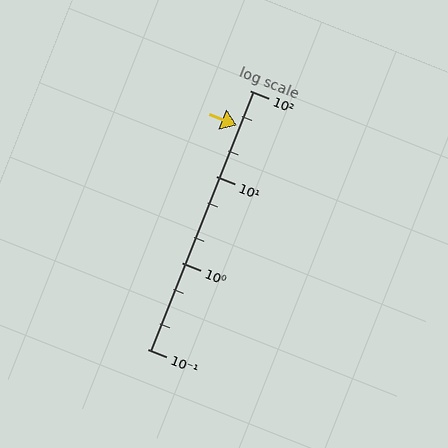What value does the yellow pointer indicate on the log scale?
The pointer indicates approximately 39.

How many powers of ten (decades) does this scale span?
The scale spans 3 decades, from 0.1 to 100.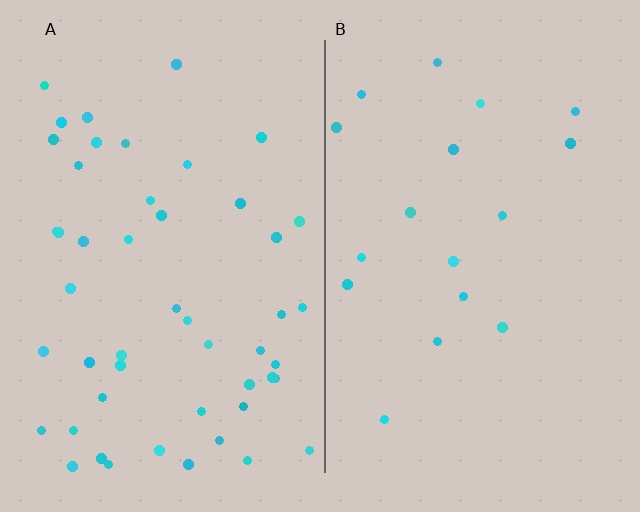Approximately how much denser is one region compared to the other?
Approximately 2.8× — region A over region B.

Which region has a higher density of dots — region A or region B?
A (the left).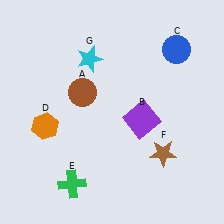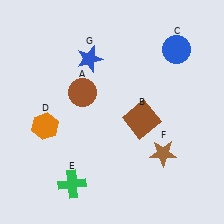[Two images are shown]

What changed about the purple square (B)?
In Image 1, B is purple. In Image 2, it changed to brown.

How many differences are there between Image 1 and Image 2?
There are 2 differences between the two images.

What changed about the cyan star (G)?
In Image 1, G is cyan. In Image 2, it changed to blue.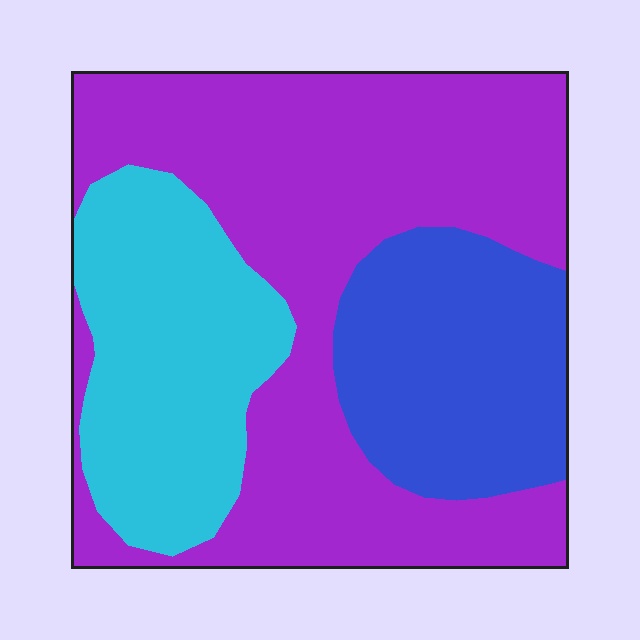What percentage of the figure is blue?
Blue takes up about one fifth (1/5) of the figure.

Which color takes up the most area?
Purple, at roughly 55%.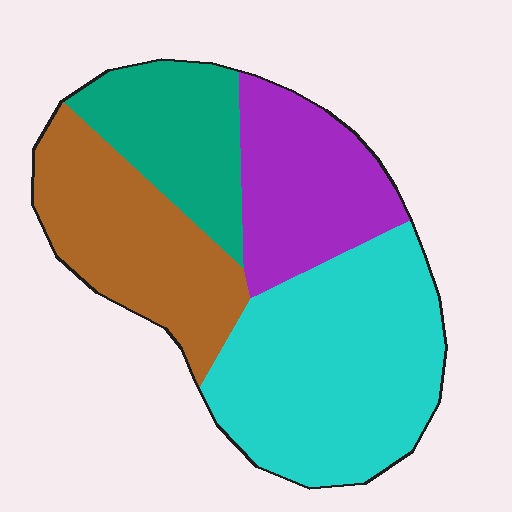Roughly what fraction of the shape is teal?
Teal covers around 15% of the shape.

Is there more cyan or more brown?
Cyan.